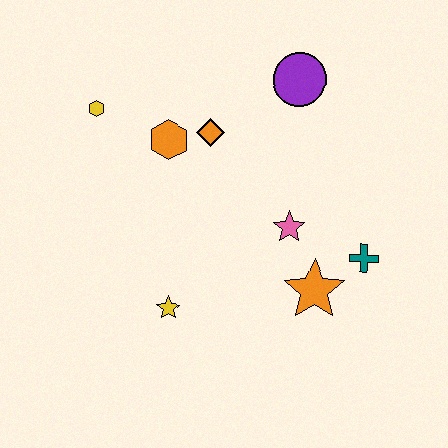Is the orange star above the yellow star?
Yes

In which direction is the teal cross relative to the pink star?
The teal cross is to the right of the pink star.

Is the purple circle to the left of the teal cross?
Yes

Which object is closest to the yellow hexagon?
The orange hexagon is closest to the yellow hexagon.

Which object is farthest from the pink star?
The yellow hexagon is farthest from the pink star.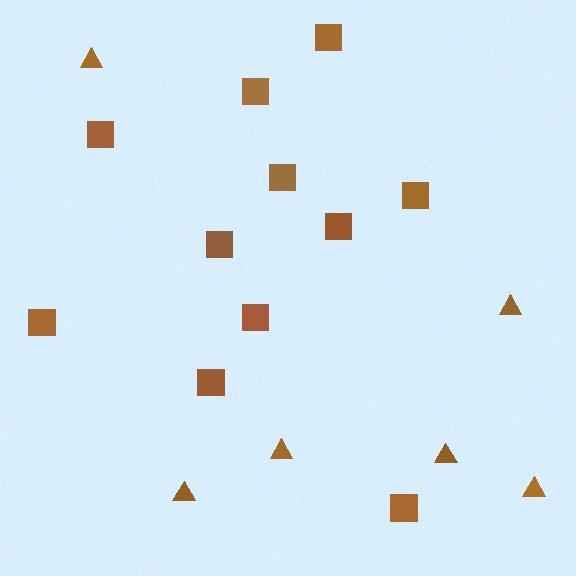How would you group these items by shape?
There are 2 groups: one group of triangles (6) and one group of squares (11).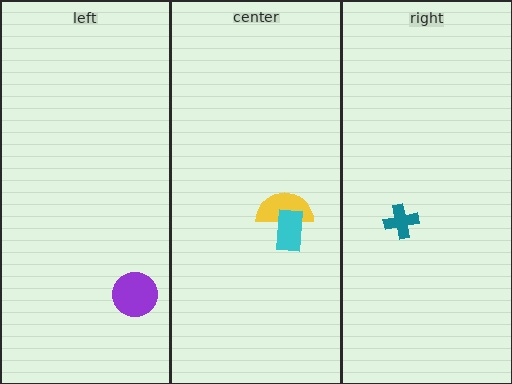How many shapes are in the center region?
2.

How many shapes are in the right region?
1.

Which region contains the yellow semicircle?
The center region.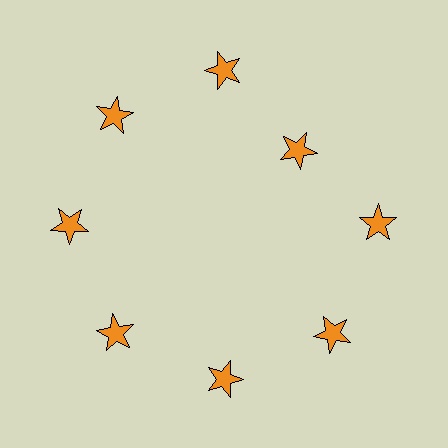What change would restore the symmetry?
The symmetry would be restored by moving it outward, back onto the ring so that all 8 stars sit at equal angles and equal distance from the center.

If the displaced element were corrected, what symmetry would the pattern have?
It would have 8-fold rotational symmetry — the pattern would map onto itself every 45 degrees.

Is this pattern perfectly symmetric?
No. The 8 orange stars are arranged in a ring, but one element near the 2 o'clock position is pulled inward toward the center, breaking the 8-fold rotational symmetry.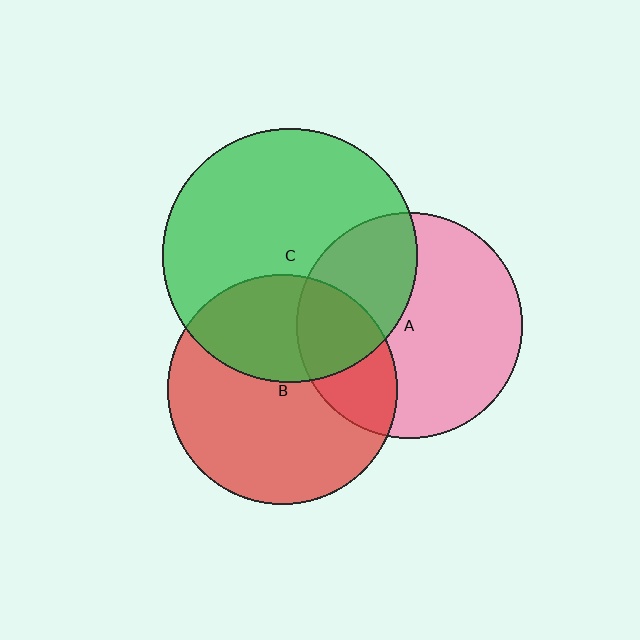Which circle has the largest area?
Circle C (green).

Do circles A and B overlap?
Yes.